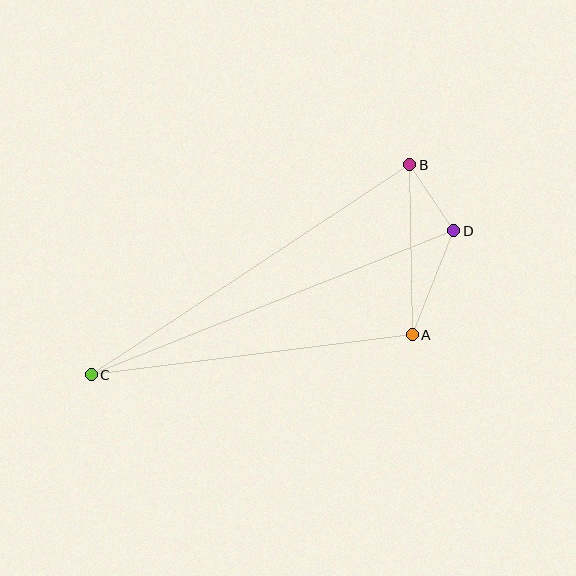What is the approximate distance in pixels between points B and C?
The distance between B and C is approximately 382 pixels.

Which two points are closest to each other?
Points B and D are closest to each other.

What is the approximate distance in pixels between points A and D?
The distance between A and D is approximately 112 pixels.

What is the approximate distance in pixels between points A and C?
The distance between A and C is approximately 323 pixels.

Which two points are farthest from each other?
Points C and D are farthest from each other.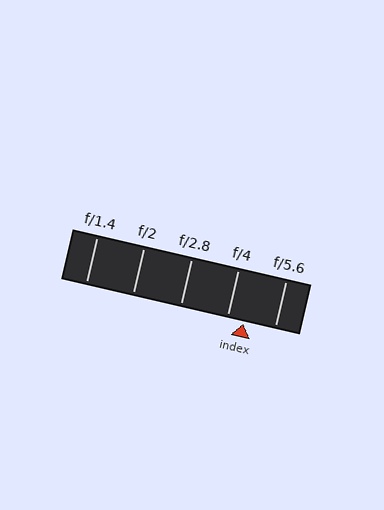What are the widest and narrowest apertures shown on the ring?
The widest aperture shown is f/1.4 and the narrowest is f/5.6.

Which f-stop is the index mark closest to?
The index mark is closest to f/4.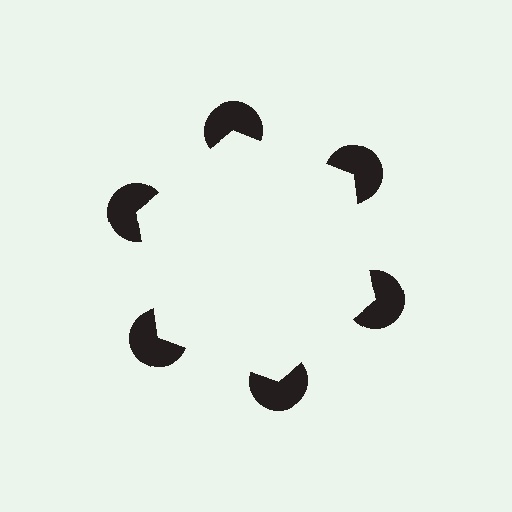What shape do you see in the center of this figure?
An illusory hexagon — its edges are inferred from the aligned wedge cuts in the pac-man discs, not physically drawn.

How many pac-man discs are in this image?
There are 6 — one at each vertex of the illusory hexagon.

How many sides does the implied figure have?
6 sides.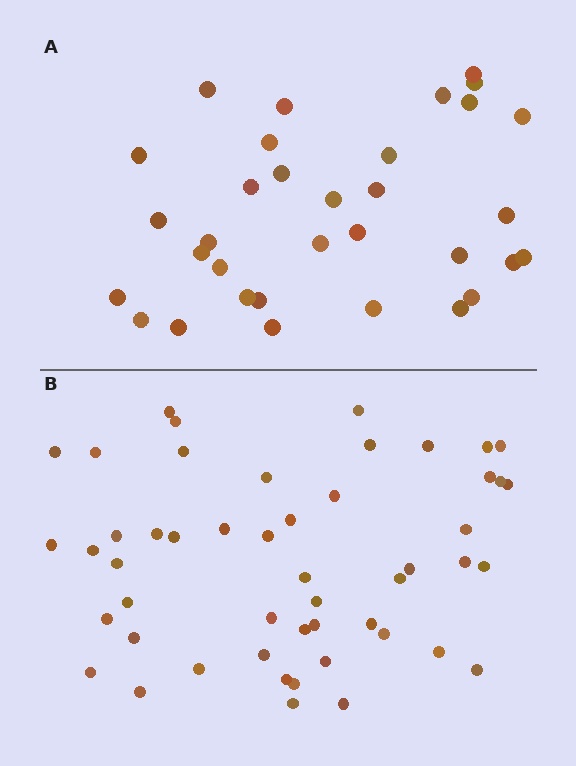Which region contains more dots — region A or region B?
Region B (the bottom region) has more dots.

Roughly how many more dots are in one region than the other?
Region B has approximately 15 more dots than region A.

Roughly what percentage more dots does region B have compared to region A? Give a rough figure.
About 50% more.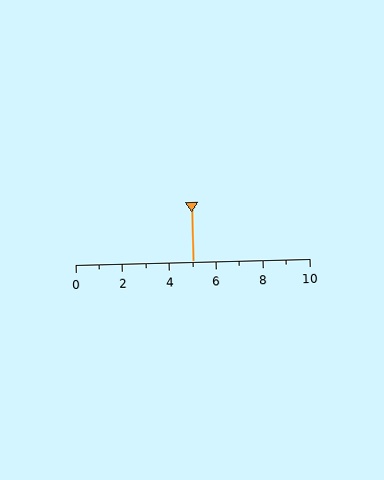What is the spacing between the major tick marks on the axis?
The major ticks are spaced 2 apart.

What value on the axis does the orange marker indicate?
The marker indicates approximately 5.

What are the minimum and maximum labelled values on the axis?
The axis runs from 0 to 10.